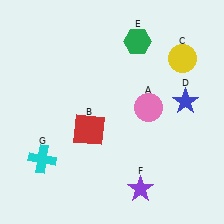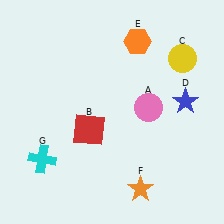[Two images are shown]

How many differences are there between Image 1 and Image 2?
There are 2 differences between the two images.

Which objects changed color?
E changed from green to orange. F changed from purple to orange.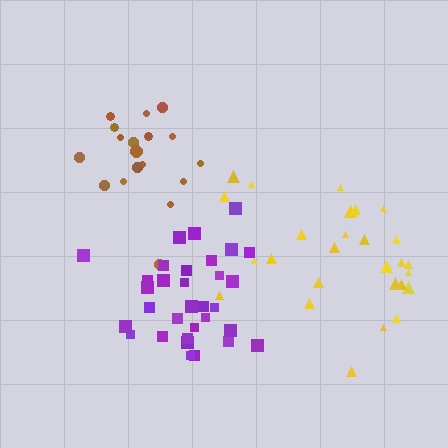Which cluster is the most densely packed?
Purple.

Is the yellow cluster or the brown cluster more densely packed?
Brown.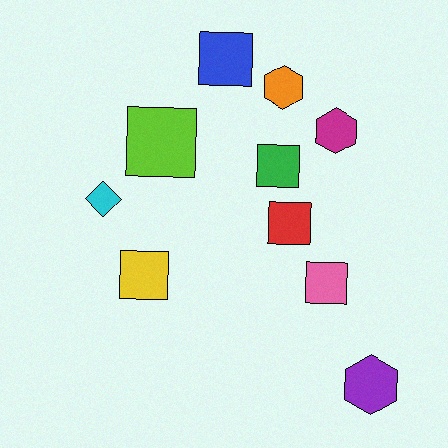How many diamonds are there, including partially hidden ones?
There is 1 diamond.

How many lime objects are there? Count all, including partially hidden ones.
There is 1 lime object.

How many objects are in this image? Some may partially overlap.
There are 10 objects.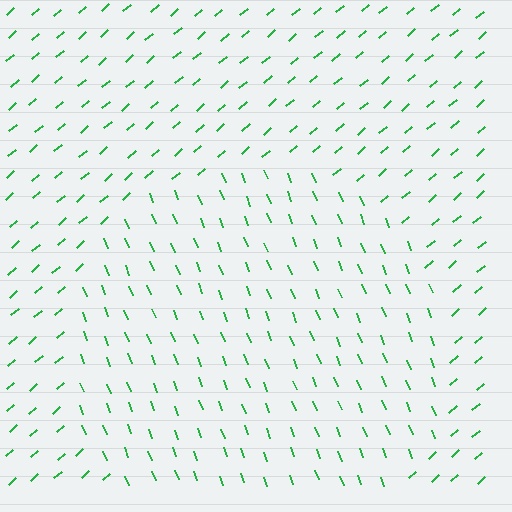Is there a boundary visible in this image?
Yes, there is a texture boundary formed by a change in line orientation.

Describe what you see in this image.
The image is filled with small green line segments. A circle region in the image has lines oriented differently from the surrounding lines, creating a visible texture boundary.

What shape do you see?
I see a circle.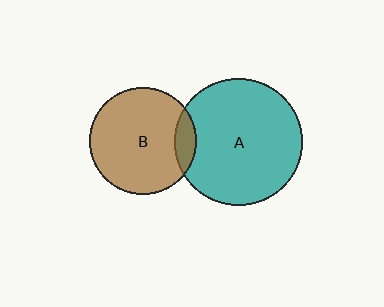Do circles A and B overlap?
Yes.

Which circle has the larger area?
Circle A (teal).